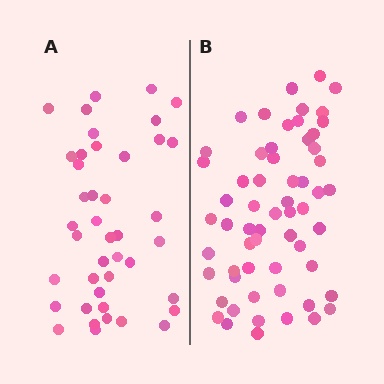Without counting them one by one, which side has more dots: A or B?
Region B (the right region) has more dots.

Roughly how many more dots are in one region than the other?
Region B has approximately 20 more dots than region A.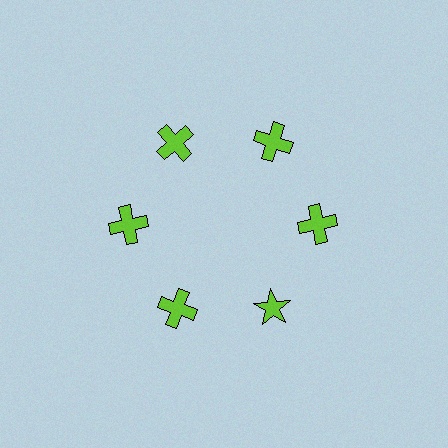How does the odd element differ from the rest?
It has a different shape: star instead of cross.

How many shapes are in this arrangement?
There are 6 shapes arranged in a ring pattern.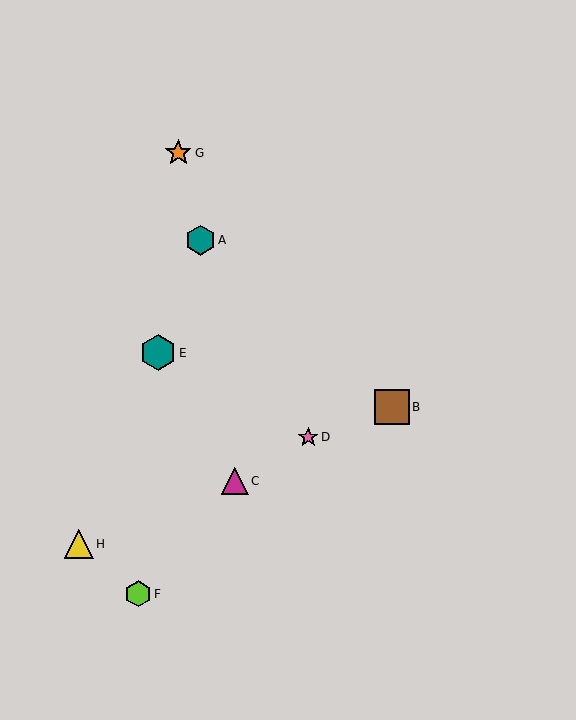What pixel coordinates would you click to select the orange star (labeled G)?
Click at (178, 153) to select the orange star G.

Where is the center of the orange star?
The center of the orange star is at (178, 153).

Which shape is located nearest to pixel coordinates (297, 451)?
The pink star (labeled D) at (308, 437) is nearest to that location.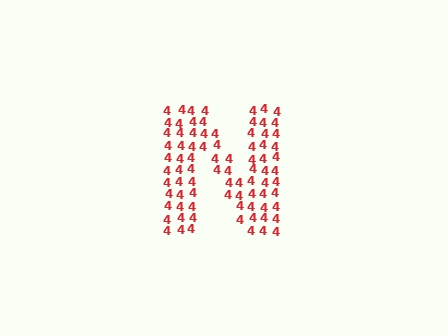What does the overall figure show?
The overall figure shows the letter N.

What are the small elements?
The small elements are digit 4's.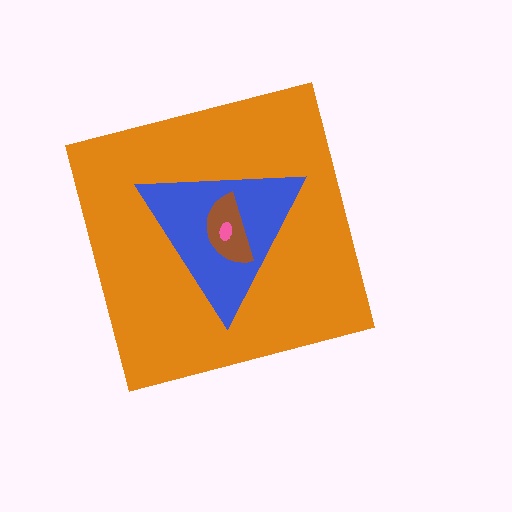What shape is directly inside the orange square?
The blue triangle.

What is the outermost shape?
The orange square.